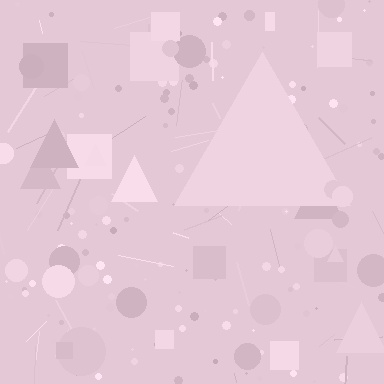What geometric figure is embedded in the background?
A triangle is embedded in the background.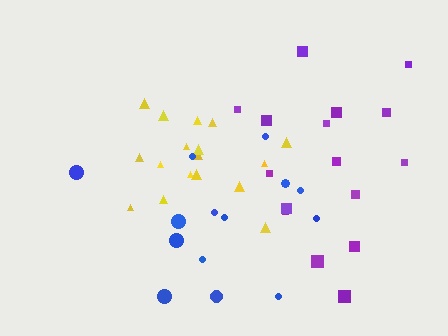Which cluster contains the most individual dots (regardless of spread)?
Yellow (17).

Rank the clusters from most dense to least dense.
yellow, purple, blue.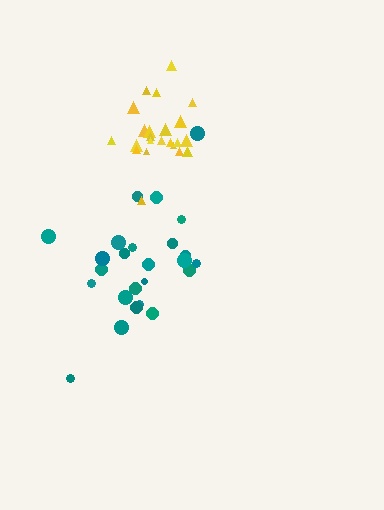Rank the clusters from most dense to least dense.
yellow, teal.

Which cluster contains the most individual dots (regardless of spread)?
Teal (25).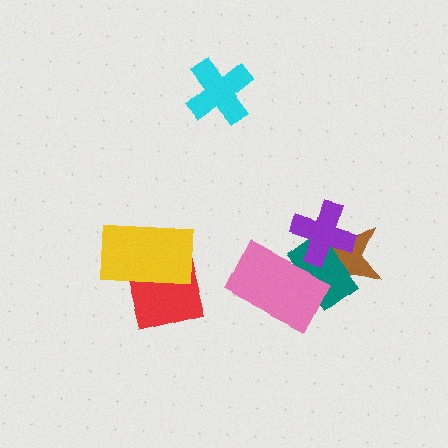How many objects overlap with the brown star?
3 objects overlap with the brown star.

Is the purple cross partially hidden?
Yes, it is partially covered by another shape.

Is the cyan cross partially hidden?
No, no other shape covers it.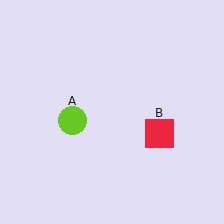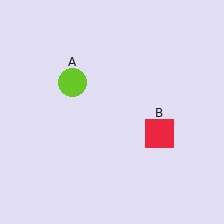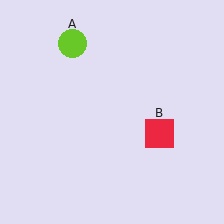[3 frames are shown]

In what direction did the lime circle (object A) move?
The lime circle (object A) moved up.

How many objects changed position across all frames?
1 object changed position: lime circle (object A).